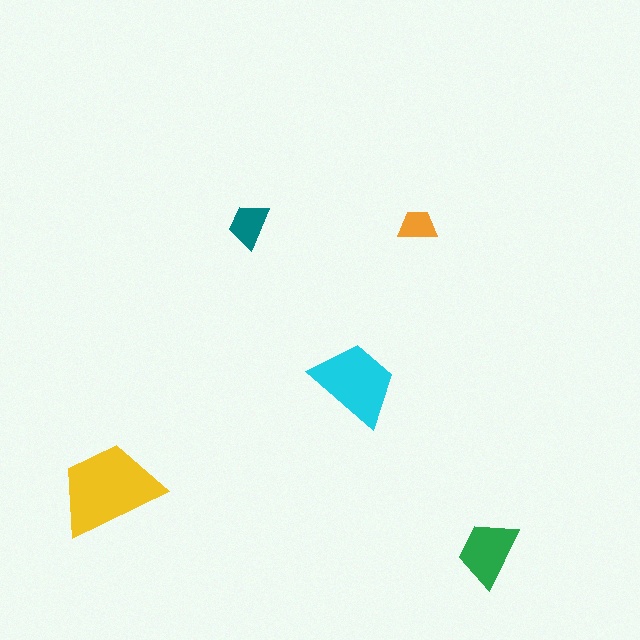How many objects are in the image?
There are 5 objects in the image.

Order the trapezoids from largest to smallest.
the yellow one, the cyan one, the green one, the teal one, the orange one.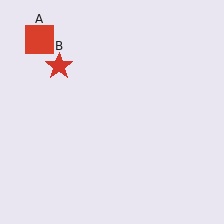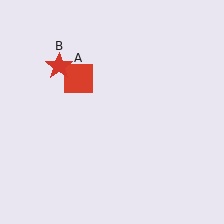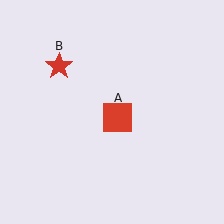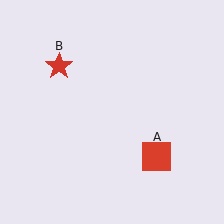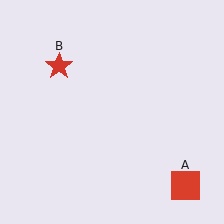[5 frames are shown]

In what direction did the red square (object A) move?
The red square (object A) moved down and to the right.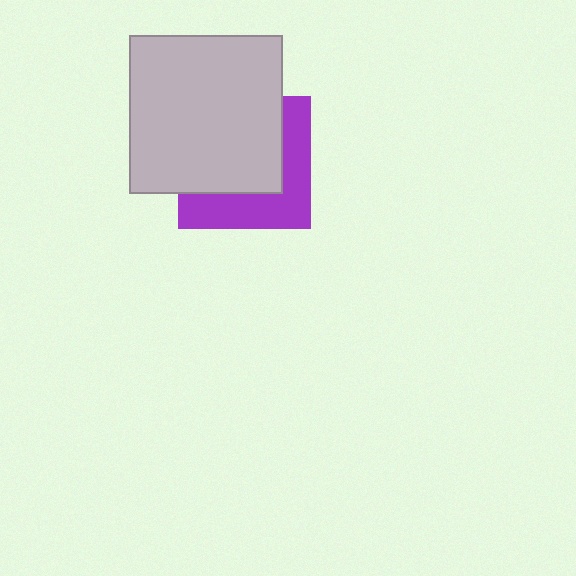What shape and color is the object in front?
The object in front is a light gray rectangle.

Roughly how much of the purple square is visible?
A small part of it is visible (roughly 42%).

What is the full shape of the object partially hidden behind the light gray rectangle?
The partially hidden object is a purple square.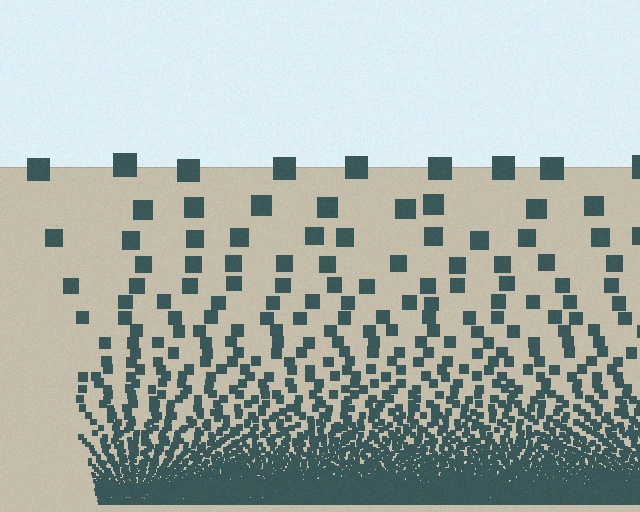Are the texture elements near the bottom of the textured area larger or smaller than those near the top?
Smaller. The gradient is inverted — elements near the bottom are smaller and denser.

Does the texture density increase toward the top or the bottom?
Density increases toward the bottom.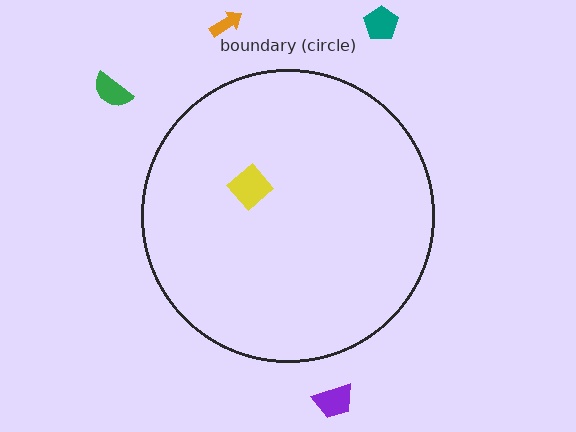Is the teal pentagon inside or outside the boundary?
Outside.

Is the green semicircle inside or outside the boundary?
Outside.